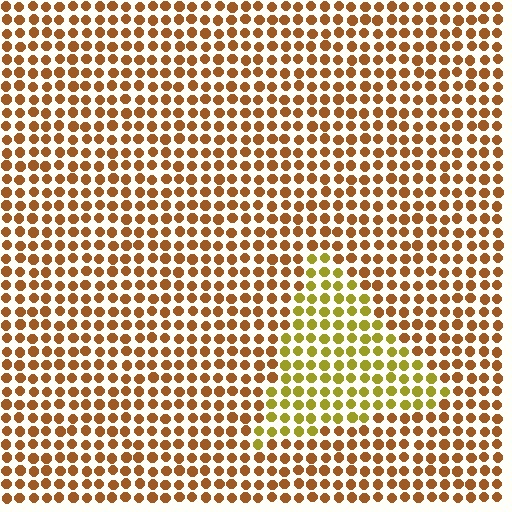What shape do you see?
I see a triangle.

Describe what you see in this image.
The image is filled with small brown elements in a uniform arrangement. A triangle-shaped region is visible where the elements are tinted to a slightly different hue, forming a subtle color boundary.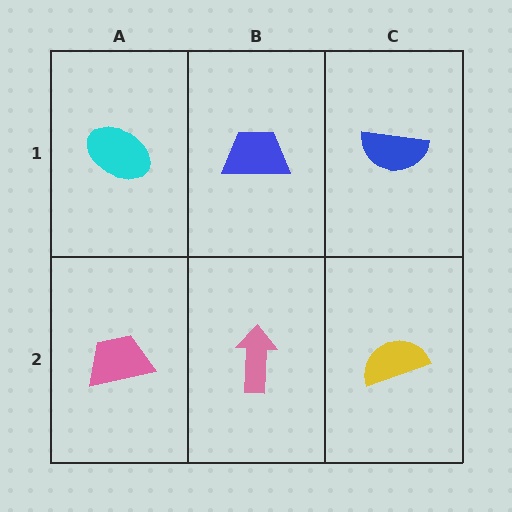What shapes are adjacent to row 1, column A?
A pink trapezoid (row 2, column A), a blue trapezoid (row 1, column B).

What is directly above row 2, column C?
A blue semicircle.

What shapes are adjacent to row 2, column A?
A cyan ellipse (row 1, column A), a pink arrow (row 2, column B).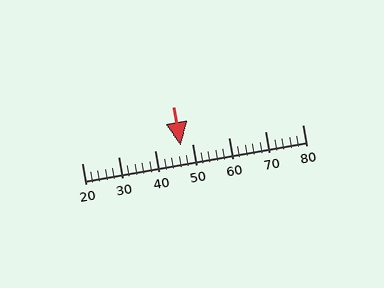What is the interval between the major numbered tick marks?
The major tick marks are spaced 10 units apart.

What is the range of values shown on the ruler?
The ruler shows values from 20 to 80.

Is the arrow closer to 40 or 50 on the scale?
The arrow is closer to 50.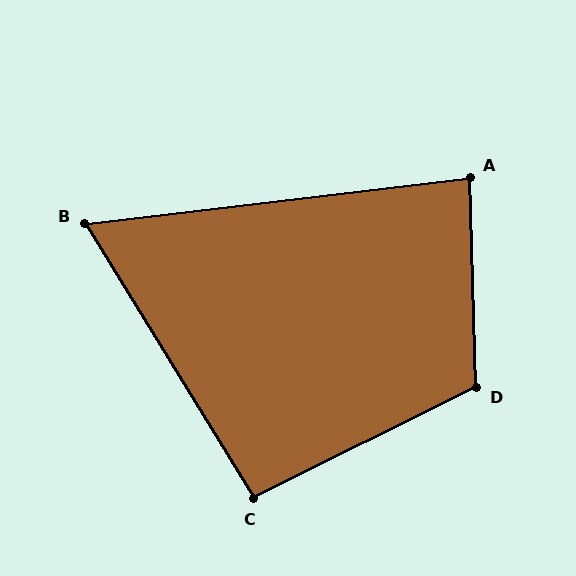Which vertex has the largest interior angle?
D, at approximately 115 degrees.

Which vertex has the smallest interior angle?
B, at approximately 65 degrees.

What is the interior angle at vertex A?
Approximately 85 degrees (acute).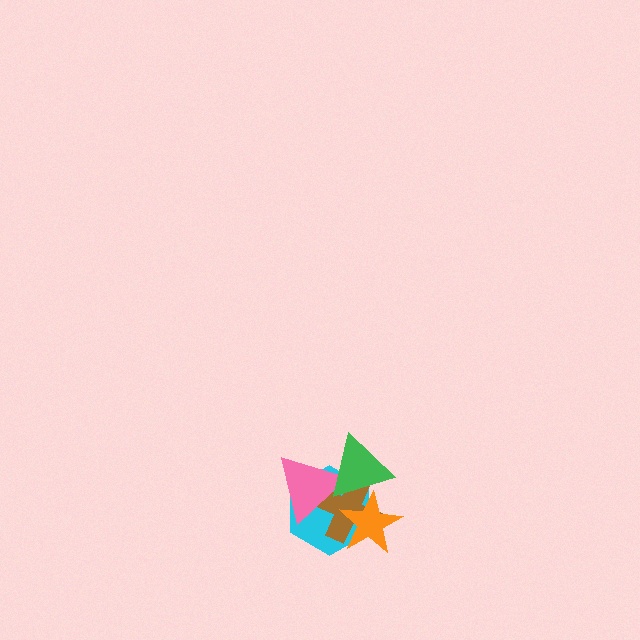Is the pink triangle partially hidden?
Yes, it is partially covered by another shape.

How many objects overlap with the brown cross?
4 objects overlap with the brown cross.